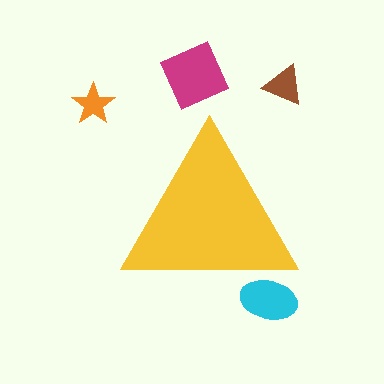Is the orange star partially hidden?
No, the orange star is fully visible.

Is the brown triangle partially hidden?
No, the brown triangle is fully visible.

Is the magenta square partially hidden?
No, the magenta square is fully visible.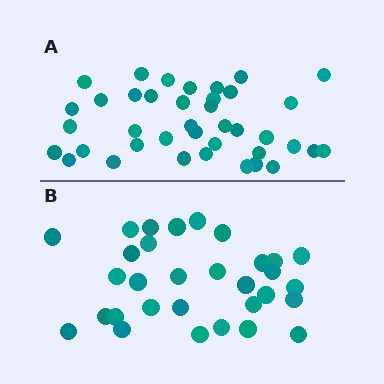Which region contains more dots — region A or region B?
Region A (the top region) has more dots.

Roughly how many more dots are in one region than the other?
Region A has roughly 8 or so more dots than region B.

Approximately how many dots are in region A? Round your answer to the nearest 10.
About 40 dots. (The exact count is 39, which rounds to 40.)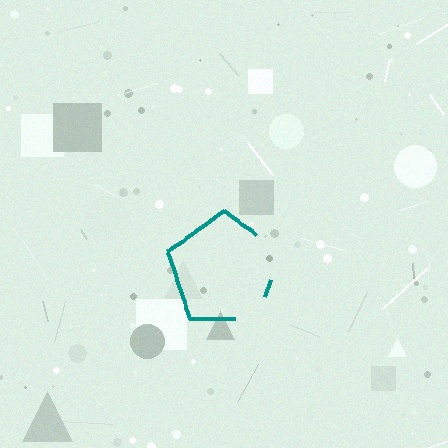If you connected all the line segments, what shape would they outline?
They would outline a pentagon.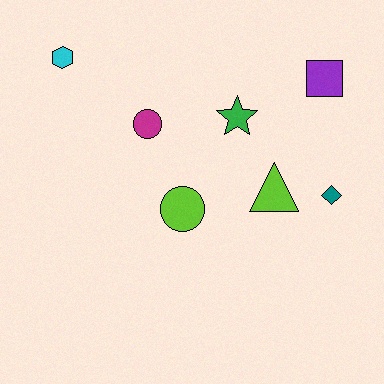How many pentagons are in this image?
There are no pentagons.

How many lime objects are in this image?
There are 2 lime objects.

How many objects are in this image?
There are 7 objects.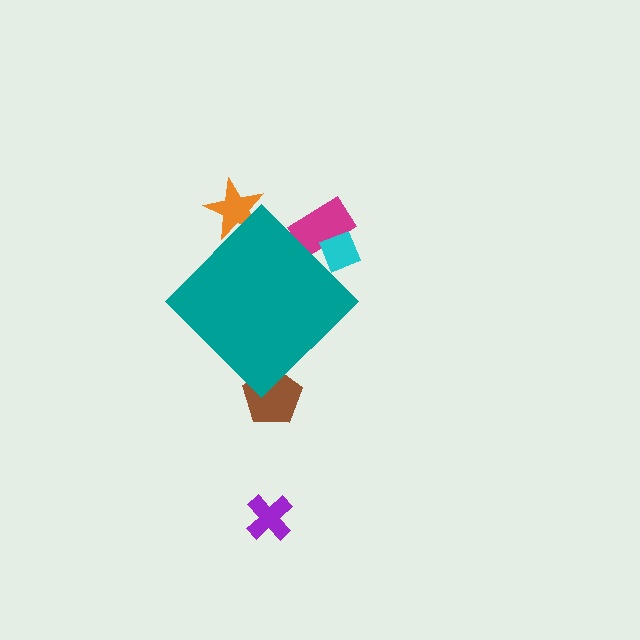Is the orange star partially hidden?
Yes, the orange star is partially hidden behind the teal diamond.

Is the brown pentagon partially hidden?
Yes, the brown pentagon is partially hidden behind the teal diamond.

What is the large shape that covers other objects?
A teal diamond.